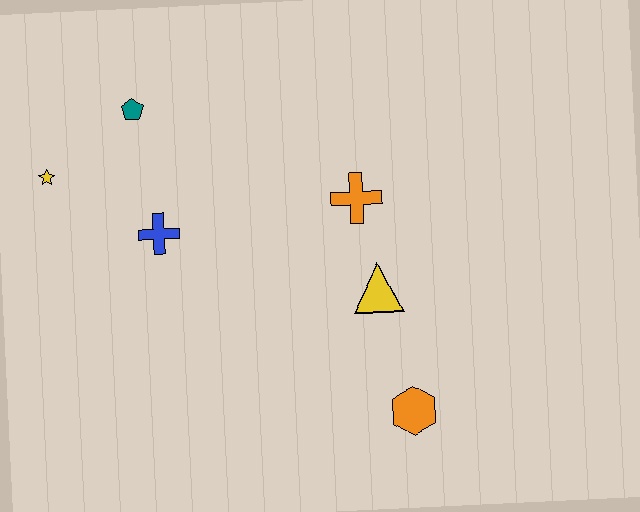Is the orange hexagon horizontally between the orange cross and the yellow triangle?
No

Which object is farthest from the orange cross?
The yellow star is farthest from the orange cross.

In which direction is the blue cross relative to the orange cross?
The blue cross is to the left of the orange cross.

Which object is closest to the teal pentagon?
The yellow star is closest to the teal pentagon.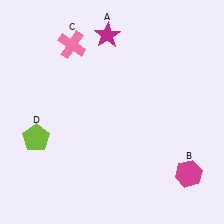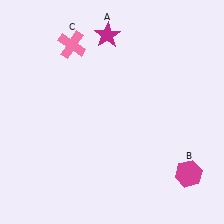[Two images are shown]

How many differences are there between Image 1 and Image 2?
There is 1 difference between the two images.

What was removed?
The lime pentagon (D) was removed in Image 2.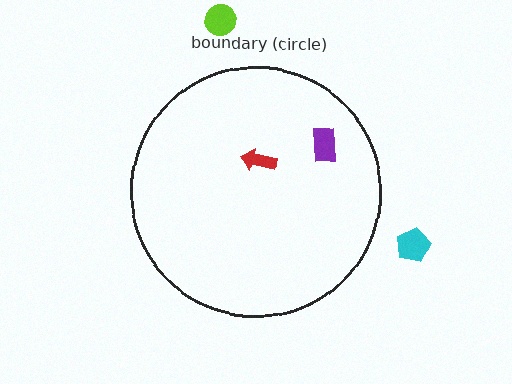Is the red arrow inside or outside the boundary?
Inside.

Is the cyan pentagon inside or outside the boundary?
Outside.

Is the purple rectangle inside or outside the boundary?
Inside.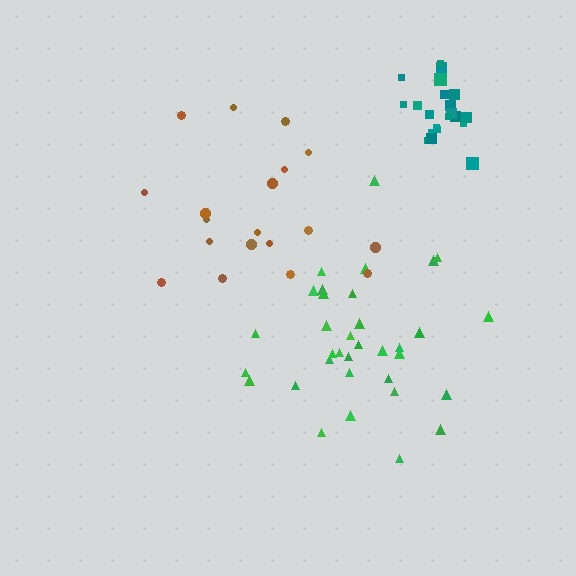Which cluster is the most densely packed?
Teal.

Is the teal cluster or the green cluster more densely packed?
Teal.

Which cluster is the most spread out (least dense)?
Brown.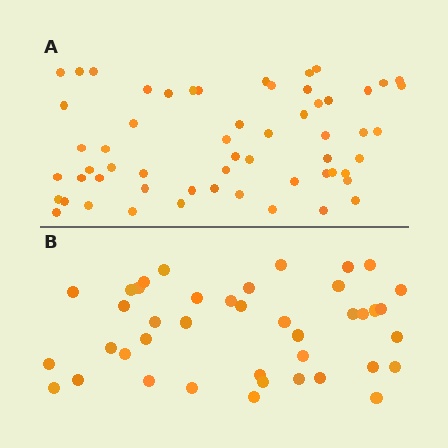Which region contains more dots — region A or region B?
Region A (the top region) has more dots.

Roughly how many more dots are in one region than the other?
Region A has approximately 15 more dots than region B.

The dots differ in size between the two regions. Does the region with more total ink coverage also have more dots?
No. Region B has more total ink coverage because its dots are larger, but region A actually contains more individual dots. Total area can be misleading — the number of items is what matters here.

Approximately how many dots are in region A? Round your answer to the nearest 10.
About 60 dots. (The exact count is 58, which rounds to 60.)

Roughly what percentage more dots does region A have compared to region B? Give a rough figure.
About 40% more.